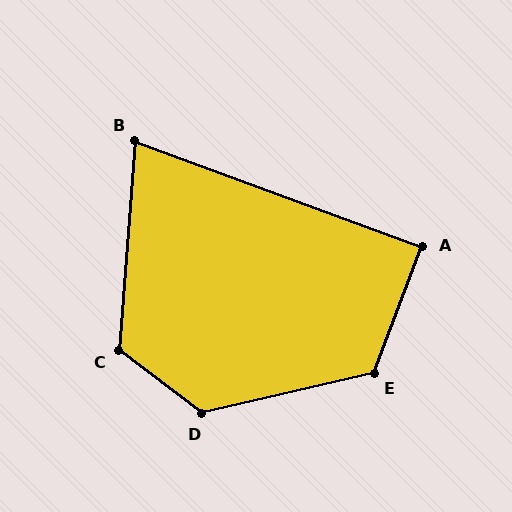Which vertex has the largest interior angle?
D, at approximately 130 degrees.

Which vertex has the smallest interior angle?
B, at approximately 74 degrees.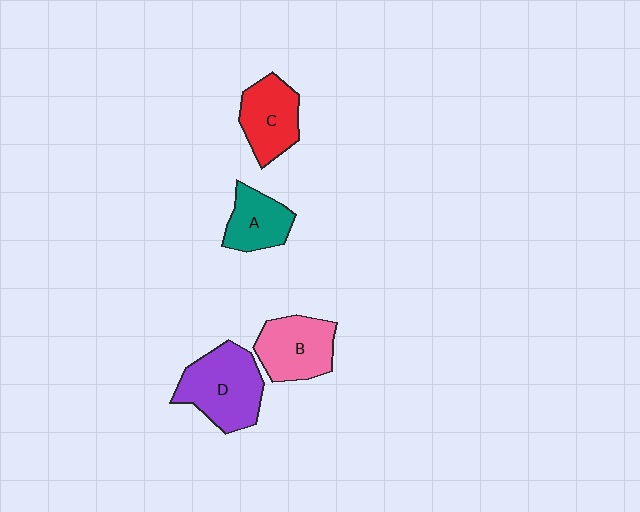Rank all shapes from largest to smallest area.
From largest to smallest: D (purple), B (pink), C (red), A (teal).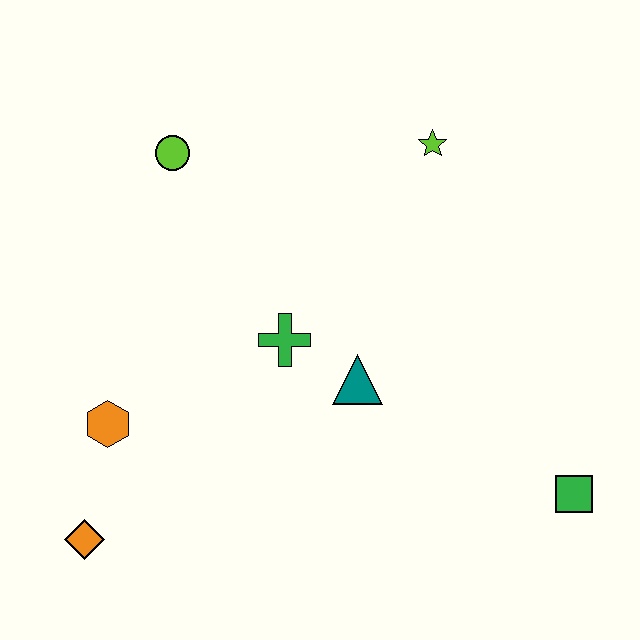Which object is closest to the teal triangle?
The green cross is closest to the teal triangle.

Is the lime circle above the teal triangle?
Yes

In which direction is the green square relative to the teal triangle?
The green square is to the right of the teal triangle.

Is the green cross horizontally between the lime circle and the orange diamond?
No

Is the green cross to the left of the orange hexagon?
No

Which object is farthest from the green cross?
The green square is farthest from the green cross.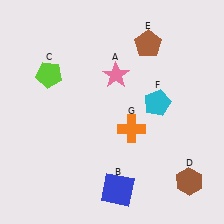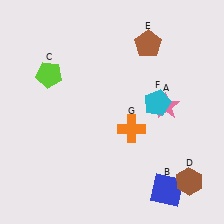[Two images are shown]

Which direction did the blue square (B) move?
The blue square (B) moved right.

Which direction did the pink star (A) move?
The pink star (A) moved right.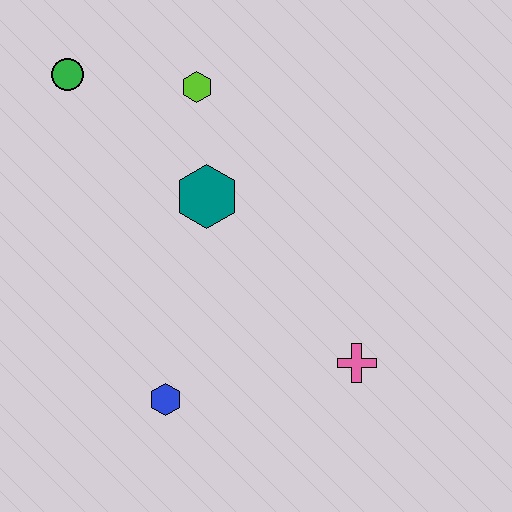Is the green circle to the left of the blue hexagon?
Yes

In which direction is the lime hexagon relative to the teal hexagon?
The lime hexagon is above the teal hexagon.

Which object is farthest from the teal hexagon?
The pink cross is farthest from the teal hexagon.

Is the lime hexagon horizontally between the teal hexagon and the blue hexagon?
Yes